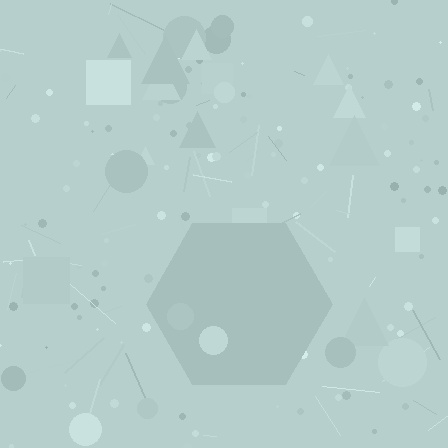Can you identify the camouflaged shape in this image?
The camouflaged shape is a hexagon.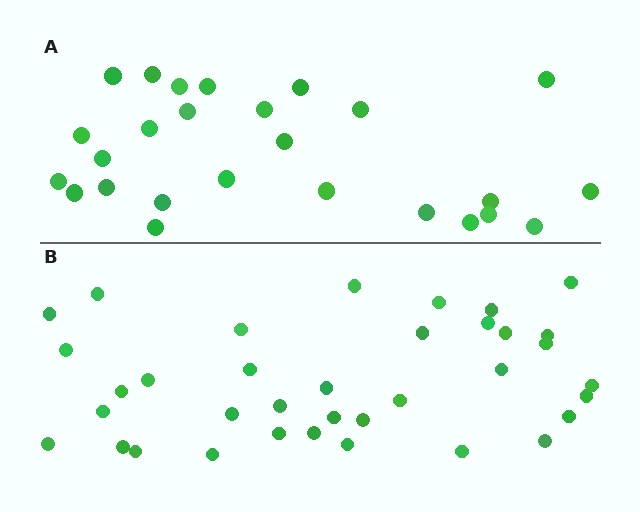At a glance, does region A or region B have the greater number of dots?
Region B (the bottom region) has more dots.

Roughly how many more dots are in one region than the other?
Region B has roughly 10 or so more dots than region A.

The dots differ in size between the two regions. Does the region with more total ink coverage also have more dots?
No. Region A has more total ink coverage because its dots are larger, but region B actually contains more individual dots. Total area can be misleading — the number of items is what matters here.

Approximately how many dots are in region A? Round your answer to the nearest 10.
About 30 dots. (The exact count is 26, which rounds to 30.)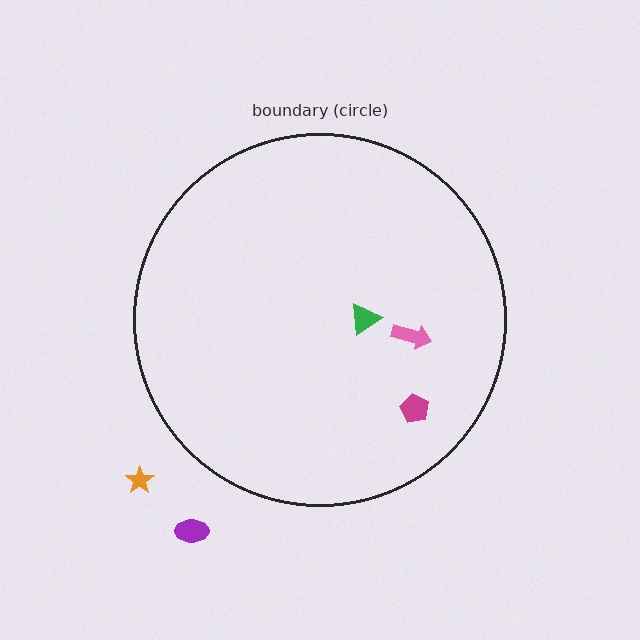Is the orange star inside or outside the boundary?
Outside.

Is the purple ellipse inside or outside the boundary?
Outside.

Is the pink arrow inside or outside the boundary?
Inside.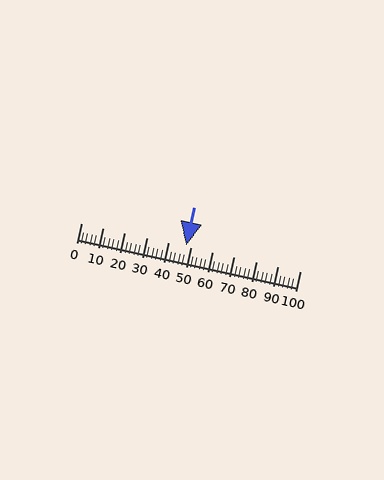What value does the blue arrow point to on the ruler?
The blue arrow points to approximately 48.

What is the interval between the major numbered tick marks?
The major tick marks are spaced 10 units apart.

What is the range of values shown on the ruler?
The ruler shows values from 0 to 100.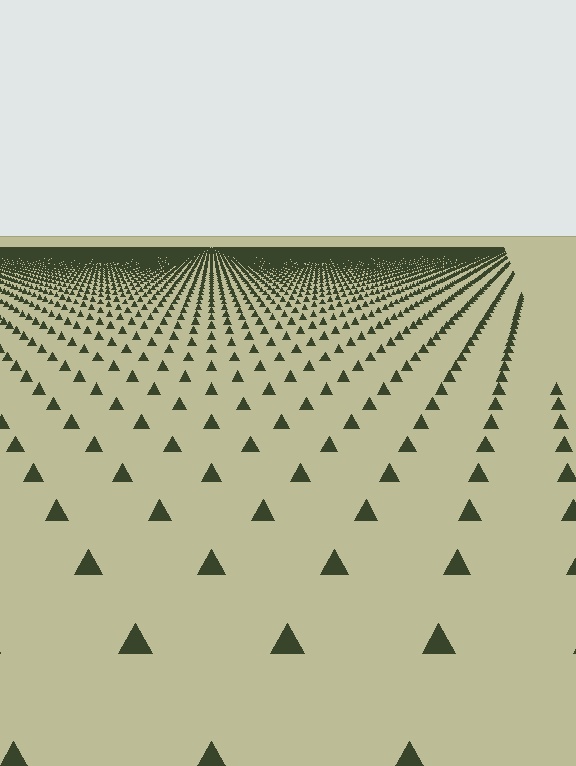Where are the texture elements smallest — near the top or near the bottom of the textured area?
Near the top.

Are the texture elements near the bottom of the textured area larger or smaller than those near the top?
Larger. Near the bottom, elements are closer to the viewer and appear at a bigger on-screen size.